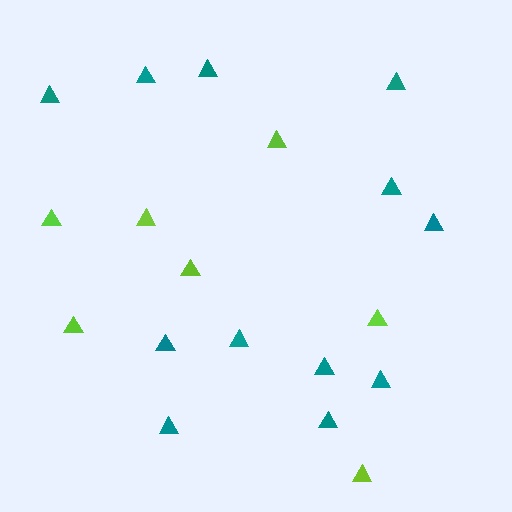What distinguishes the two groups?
There are 2 groups: one group of teal triangles (12) and one group of lime triangles (7).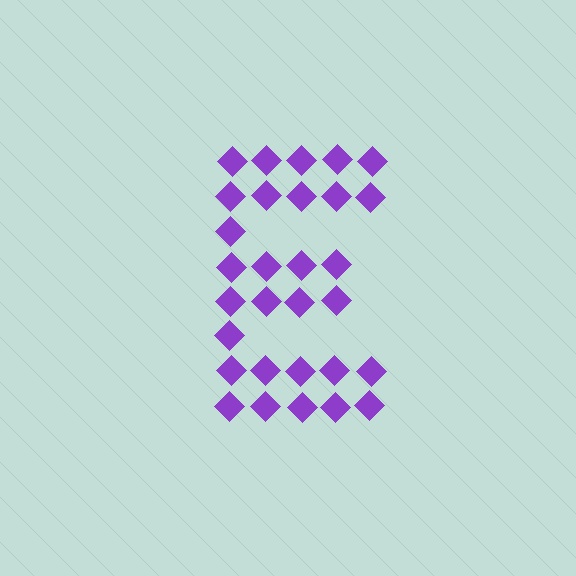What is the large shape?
The large shape is the letter E.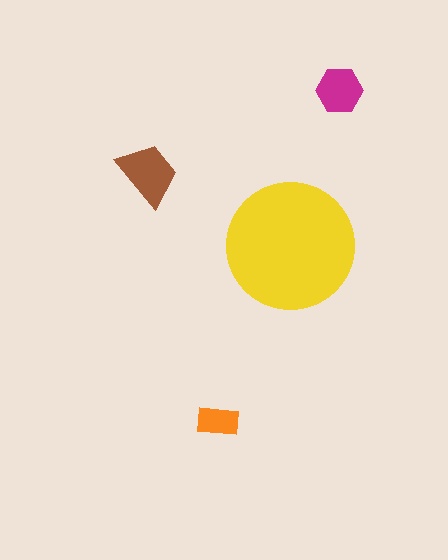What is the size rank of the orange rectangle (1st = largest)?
4th.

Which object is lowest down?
The orange rectangle is bottommost.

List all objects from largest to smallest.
The yellow circle, the brown trapezoid, the magenta hexagon, the orange rectangle.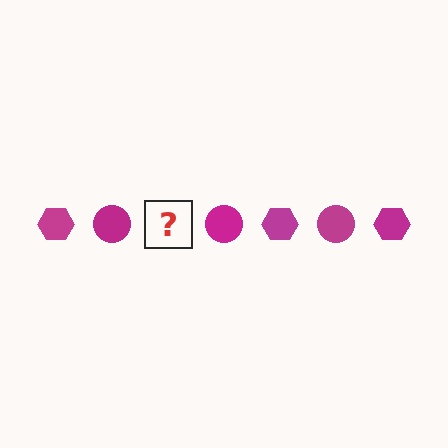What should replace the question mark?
The question mark should be replaced with a magenta hexagon.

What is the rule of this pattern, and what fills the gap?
The rule is that the pattern cycles through hexagon, circle shapes in magenta. The gap should be filled with a magenta hexagon.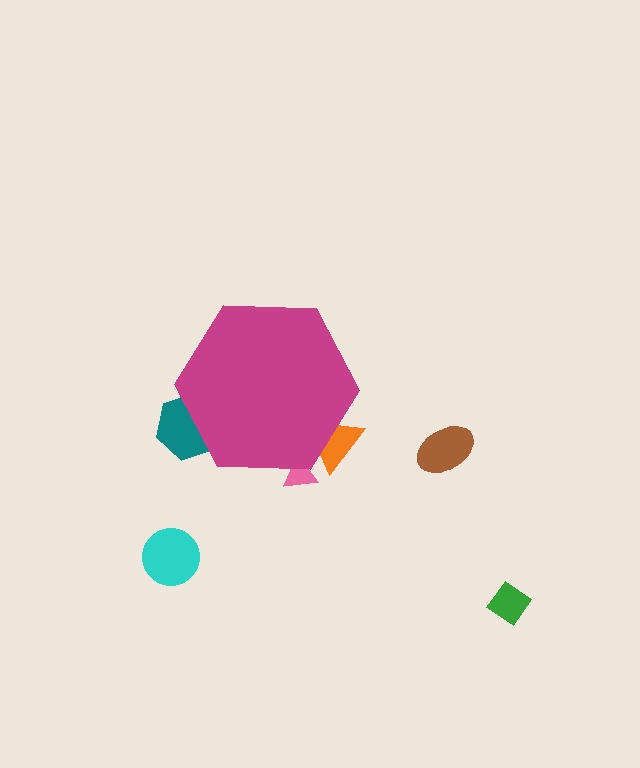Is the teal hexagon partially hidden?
Yes, the teal hexagon is partially hidden behind the magenta hexagon.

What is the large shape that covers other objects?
A magenta hexagon.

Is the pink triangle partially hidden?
Yes, the pink triangle is partially hidden behind the magenta hexagon.